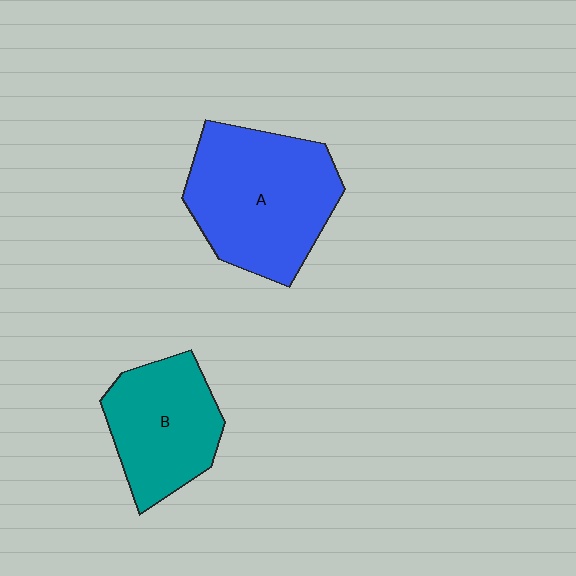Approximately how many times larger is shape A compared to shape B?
Approximately 1.4 times.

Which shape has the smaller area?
Shape B (teal).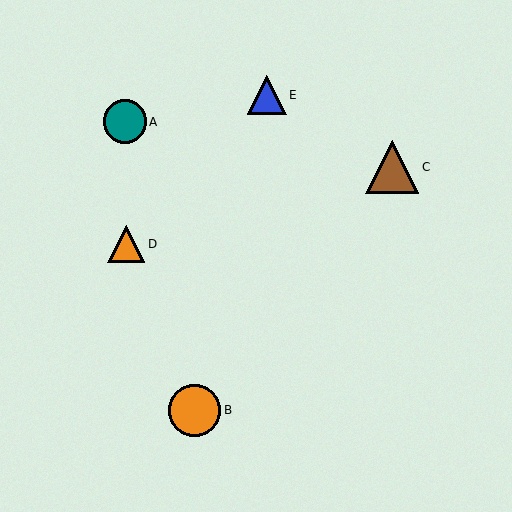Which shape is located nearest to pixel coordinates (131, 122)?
The teal circle (labeled A) at (125, 122) is nearest to that location.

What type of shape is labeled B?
Shape B is an orange circle.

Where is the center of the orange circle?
The center of the orange circle is at (195, 410).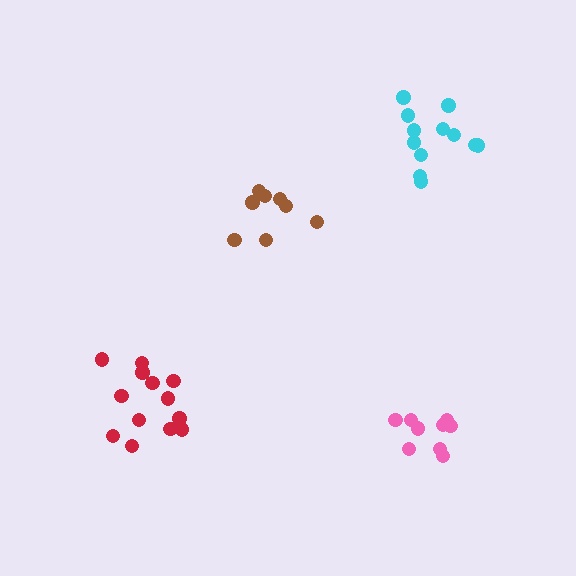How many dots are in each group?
Group 1: 13 dots, Group 2: 8 dots, Group 3: 9 dots, Group 4: 12 dots (42 total).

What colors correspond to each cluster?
The clusters are colored: red, brown, pink, cyan.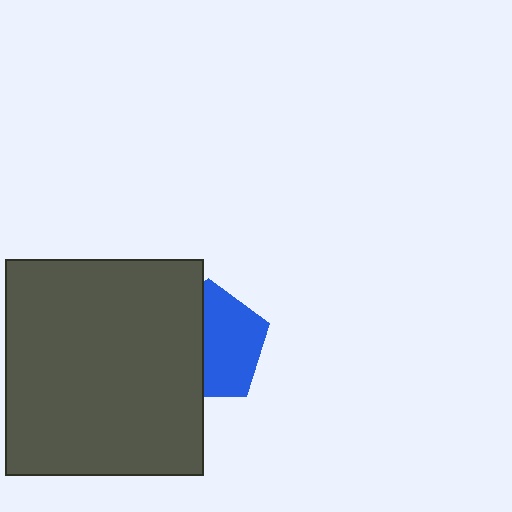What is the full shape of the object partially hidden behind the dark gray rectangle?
The partially hidden object is a blue pentagon.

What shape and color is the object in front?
The object in front is a dark gray rectangle.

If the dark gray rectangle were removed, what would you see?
You would see the complete blue pentagon.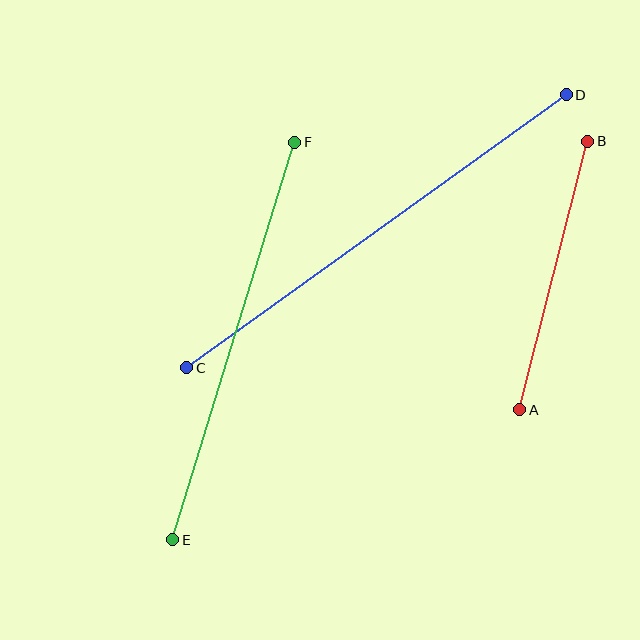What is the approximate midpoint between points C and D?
The midpoint is at approximately (376, 231) pixels.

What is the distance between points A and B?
The distance is approximately 277 pixels.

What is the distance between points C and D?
The distance is approximately 468 pixels.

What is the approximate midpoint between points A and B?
The midpoint is at approximately (554, 276) pixels.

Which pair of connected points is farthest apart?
Points C and D are farthest apart.